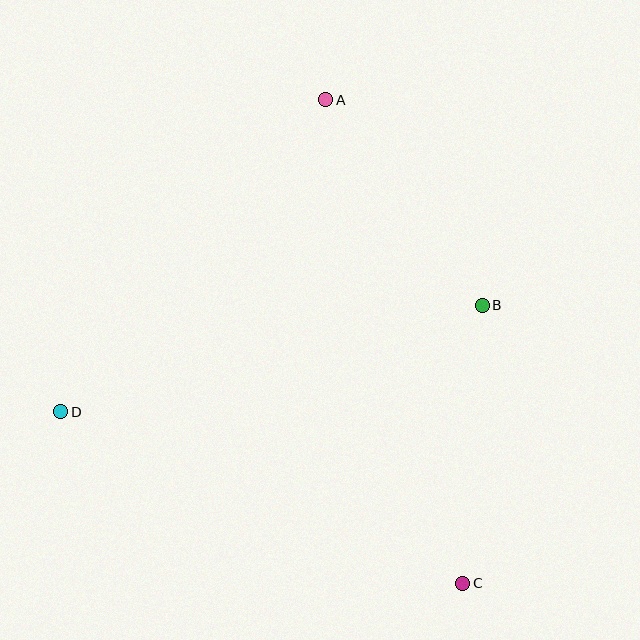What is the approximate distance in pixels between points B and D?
The distance between B and D is approximately 435 pixels.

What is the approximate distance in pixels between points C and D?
The distance between C and D is approximately 437 pixels.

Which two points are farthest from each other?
Points A and C are farthest from each other.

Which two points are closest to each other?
Points A and B are closest to each other.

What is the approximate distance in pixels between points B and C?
The distance between B and C is approximately 279 pixels.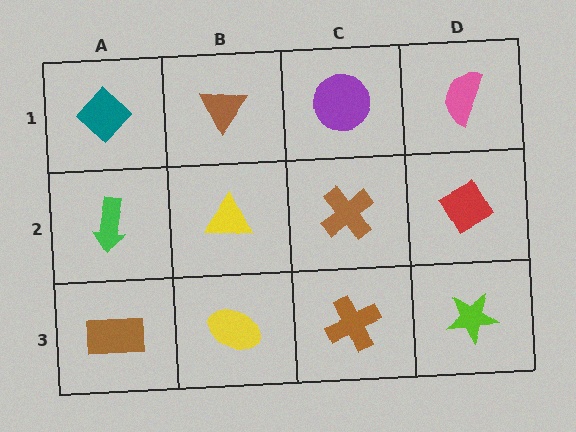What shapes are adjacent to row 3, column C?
A brown cross (row 2, column C), a yellow ellipse (row 3, column B), a lime star (row 3, column D).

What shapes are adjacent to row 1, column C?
A brown cross (row 2, column C), a brown triangle (row 1, column B), a pink semicircle (row 1, column D).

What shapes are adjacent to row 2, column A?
A teal diamond (row 1, column A), a brown rectangle (row 3, column A), a yellow triangle (row 2, column B).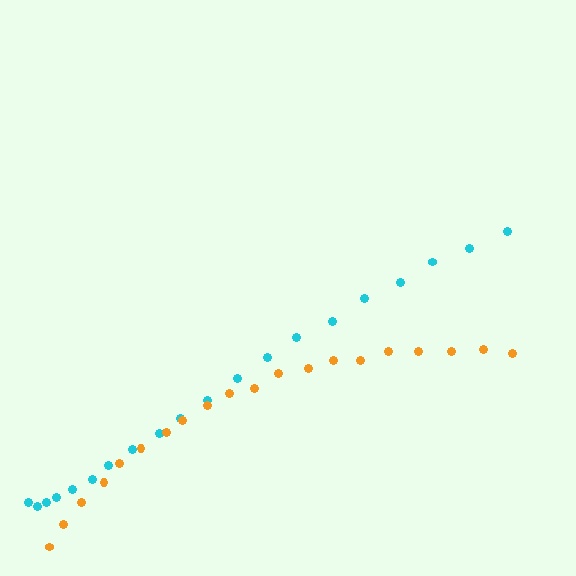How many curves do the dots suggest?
There are 2 distinct paths.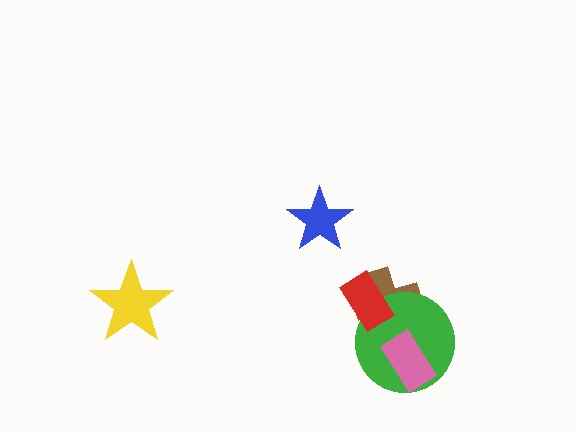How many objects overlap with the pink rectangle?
1 object overlaps with the pink rectangle.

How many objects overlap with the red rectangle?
2 objects overlap with the red rectangle.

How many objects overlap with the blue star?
0 objects overlap with the blue star.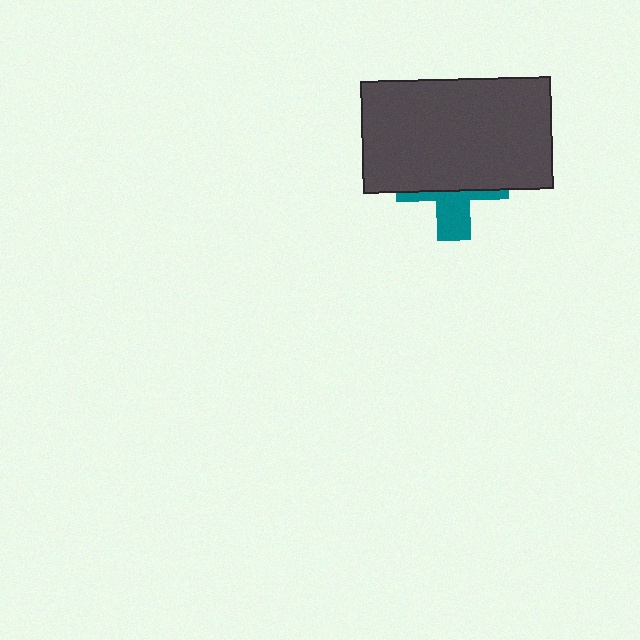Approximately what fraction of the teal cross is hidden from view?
Roughly 65% of the teal cross is hidden behind the dark gray rectangle.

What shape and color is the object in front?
The object in front is a dark gray rectangle.